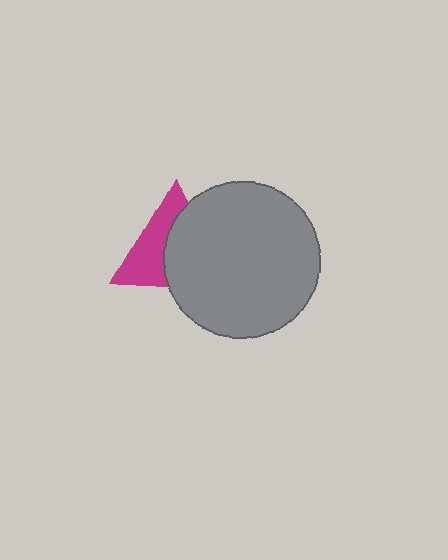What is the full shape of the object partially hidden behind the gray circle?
The partially hidden object is a magenta triangle.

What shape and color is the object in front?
The object in front is a gray circle.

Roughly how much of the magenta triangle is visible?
About half of it is visible (roughly 47%).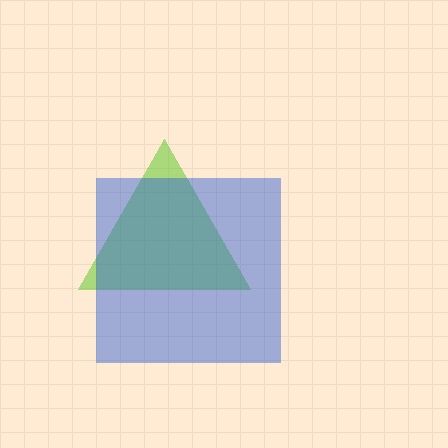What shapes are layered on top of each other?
The layered shapes are: a lime triangle, a blue square.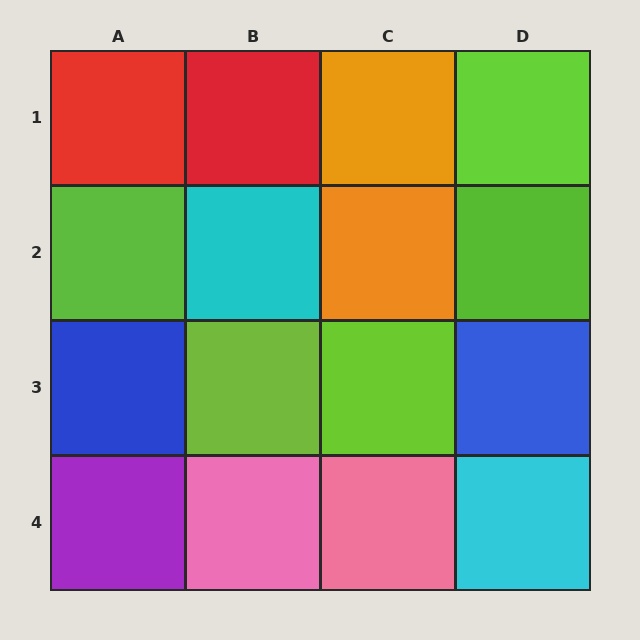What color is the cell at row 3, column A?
Blue.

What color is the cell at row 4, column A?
Purple.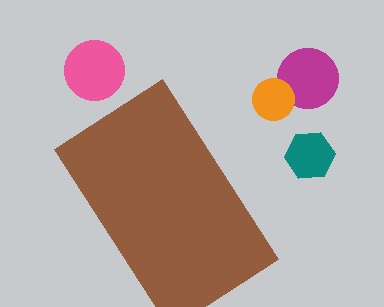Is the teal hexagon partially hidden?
No, the teal hexagon is fully visible.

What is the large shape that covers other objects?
A brown rectangle.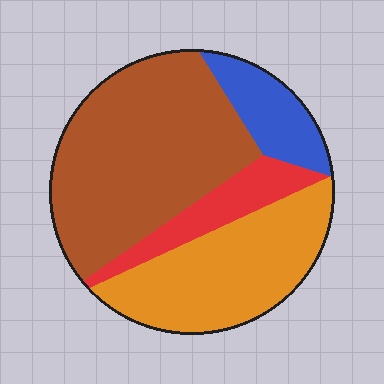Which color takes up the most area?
Brown, at roughly 45%.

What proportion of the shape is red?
Red takes up about one eighth (1/8) of the shape.